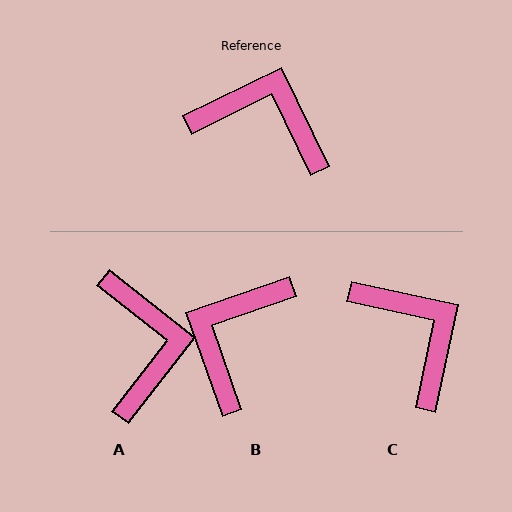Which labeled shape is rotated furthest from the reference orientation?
B, about 83 degrees away.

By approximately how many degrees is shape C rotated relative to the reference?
Approximately 38 degrees clockwise.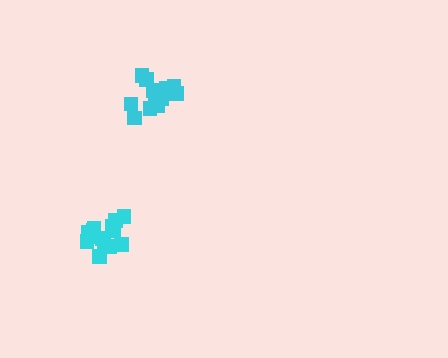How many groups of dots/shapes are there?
There are 2 groups.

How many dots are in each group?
Group 1: 14 dots, Group 2: 14 dots (28 total).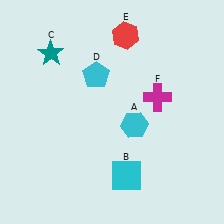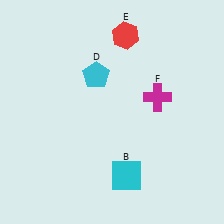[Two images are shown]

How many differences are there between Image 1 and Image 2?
There are 2 differences between the two images.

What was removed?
The cyan hexagon (A), the teal star (C) were removed in Image 2.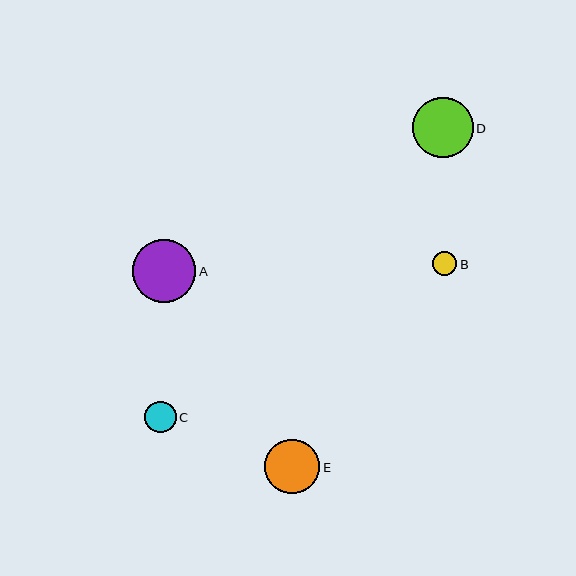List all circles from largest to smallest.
From largest to smallest: A, D, E, C, B.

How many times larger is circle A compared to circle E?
Circle A is approximately 1.1 times the size of circle E.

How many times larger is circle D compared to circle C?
Circle D is approximately 1.9 times the size of circle C.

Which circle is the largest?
Circle A is the largest with a size of approximately 63 pixels.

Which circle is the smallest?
Circle B is the smallest with a size of approximately 24 pixels.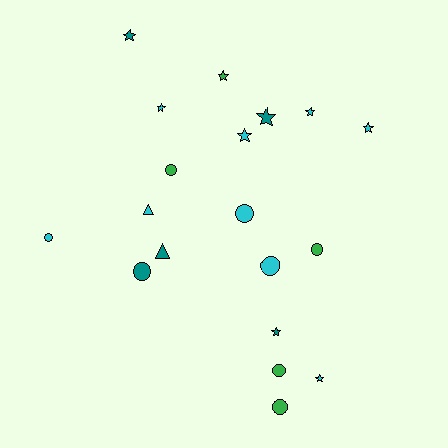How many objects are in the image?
There are 19 objects.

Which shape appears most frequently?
Star, with 9 objects.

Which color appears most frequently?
Cyan, with 9 objects.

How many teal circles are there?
There is 1 teal circle.